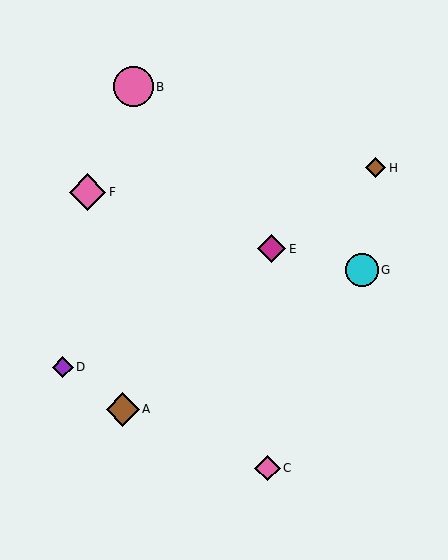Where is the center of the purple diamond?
The center of the purple diamond is at (63, 367).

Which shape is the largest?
The pink circle (labeled B) is the largest.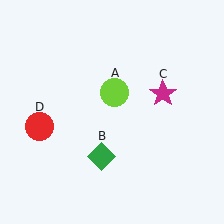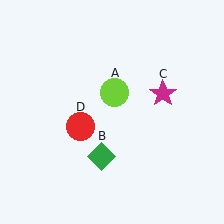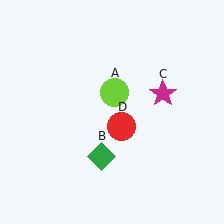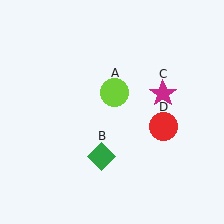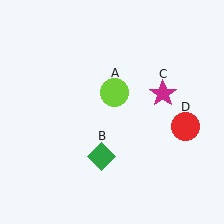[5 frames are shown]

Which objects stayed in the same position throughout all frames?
Lime circle (object A) and green diamond (object B) and magenta star (object C) remained stationary.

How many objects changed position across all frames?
1 object changed position: red circle (object D).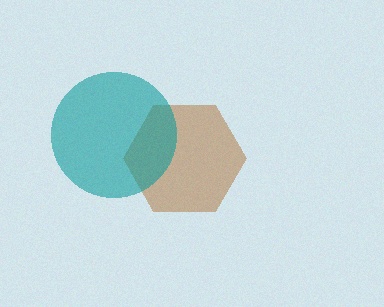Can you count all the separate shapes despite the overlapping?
Yes, there are 2 separate shapes.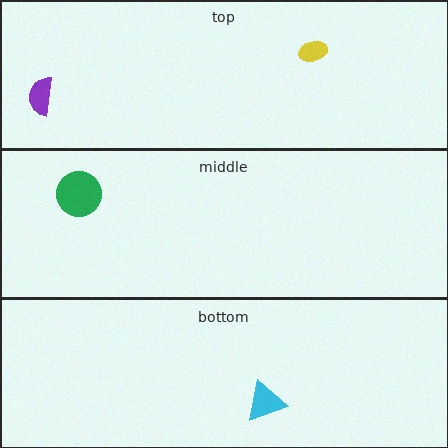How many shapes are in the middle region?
1.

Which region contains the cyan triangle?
The bottom region.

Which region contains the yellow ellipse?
The top region.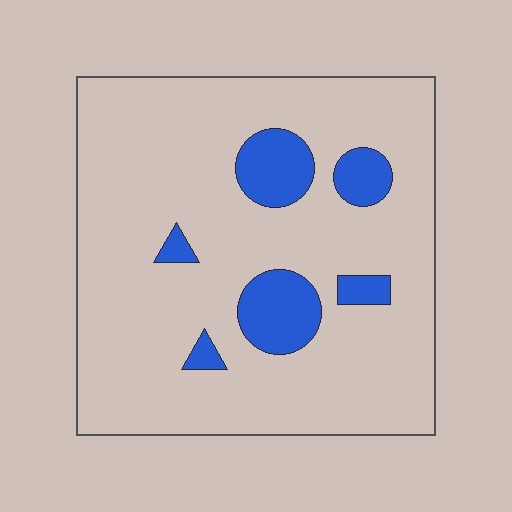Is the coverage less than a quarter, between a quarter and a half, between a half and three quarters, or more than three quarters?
Less than a quarter.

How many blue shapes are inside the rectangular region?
6.